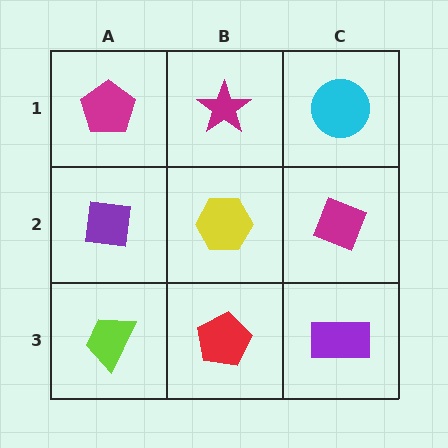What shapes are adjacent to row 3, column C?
A magenta diamond (row 2, column C), a red pentagon (row 3, column B).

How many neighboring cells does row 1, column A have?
2.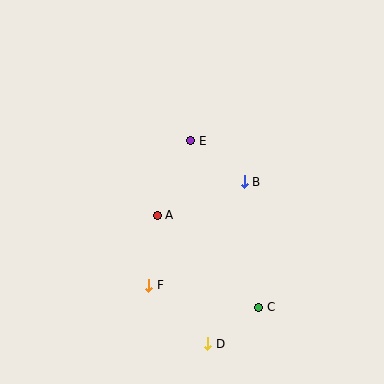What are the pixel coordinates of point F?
Point F is at (149, 285).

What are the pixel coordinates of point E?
Point E is at (191, 141).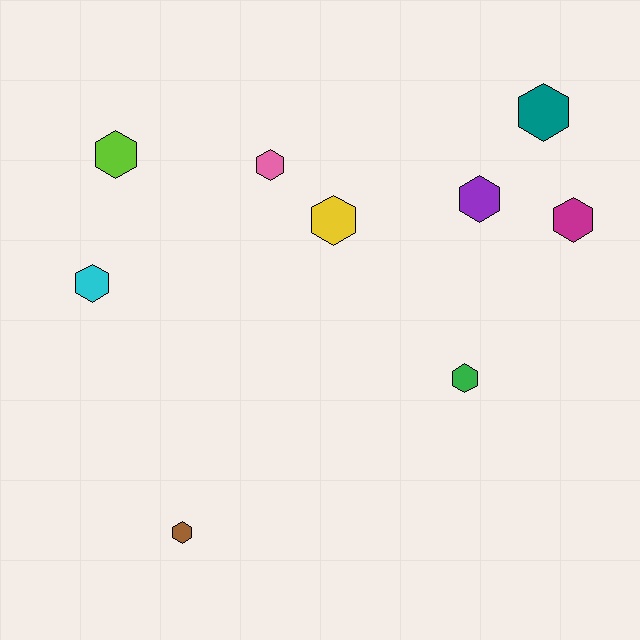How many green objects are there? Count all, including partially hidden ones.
There is 1 green object.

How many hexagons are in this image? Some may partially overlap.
There are 9 hexagons.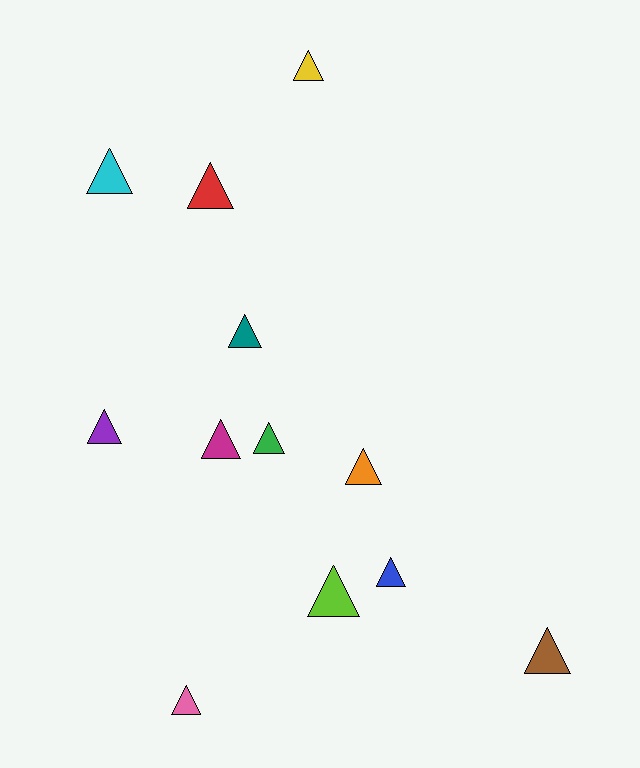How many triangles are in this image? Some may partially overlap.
There are 12 triangles.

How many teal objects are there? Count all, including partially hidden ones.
There is 1 teal object.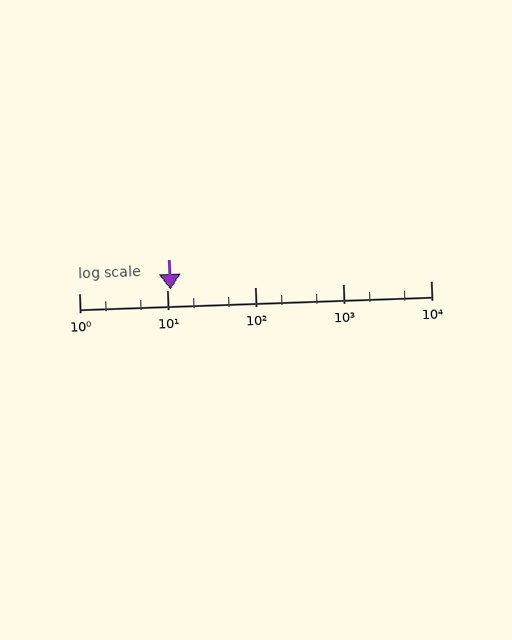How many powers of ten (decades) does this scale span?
The scale spans 4 decades, from 1 to 10000.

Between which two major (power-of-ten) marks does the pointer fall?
The pointer is between 10 and 100.